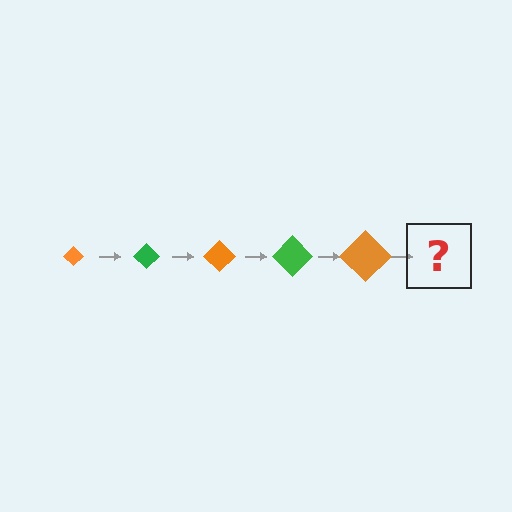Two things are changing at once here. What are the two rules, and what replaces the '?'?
The two rules are that the diamond grows larger each step and the color cycles through orange and green. The '?' should be a green diamond, larger than the previous one.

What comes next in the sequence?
The next element should be a green diamond, larger than the previous one.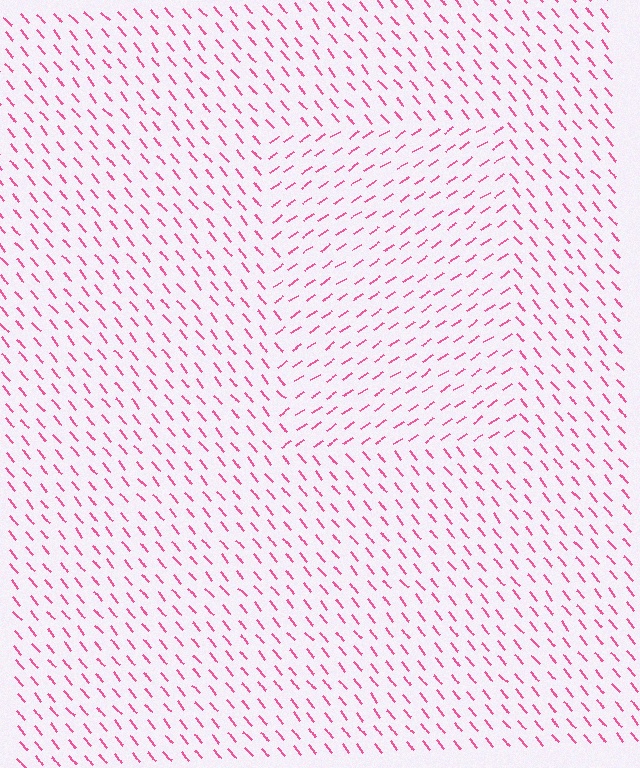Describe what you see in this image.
The image is filled with small pink line segments. A rectangle region in the image has lines oriented differently from the surrounding lines, creating a visible texture boundary.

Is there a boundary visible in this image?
Yes, there is a texture boundary formed by a change in line orientation.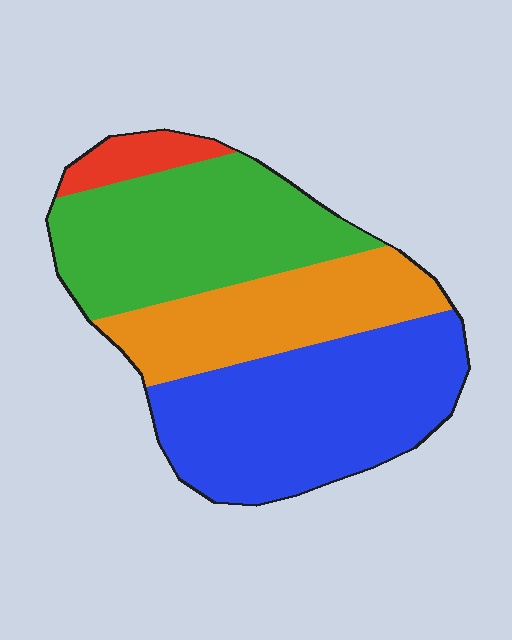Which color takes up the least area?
Red, at roughly 5%.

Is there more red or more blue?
Blue.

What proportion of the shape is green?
Green takes up between a quarter and a half of the shape.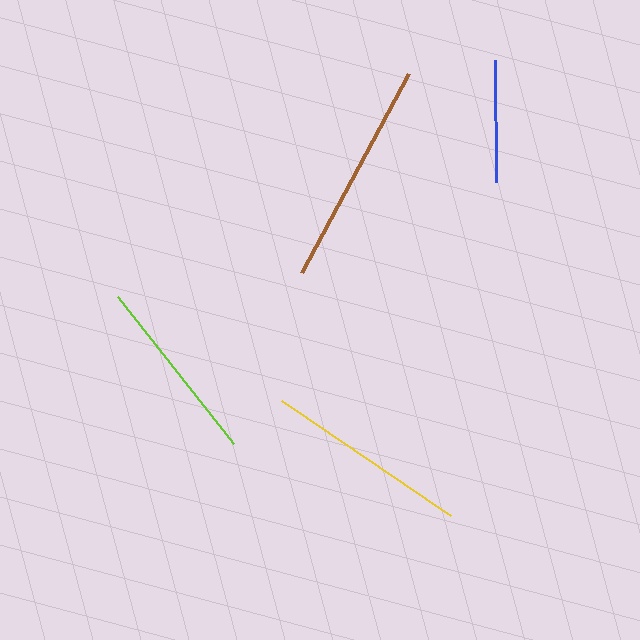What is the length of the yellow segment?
The yellow segment is approximately 204 pixels long.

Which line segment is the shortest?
The blue line is the shortest at approximately 121 pixels.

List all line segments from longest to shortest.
From longest to shortest: brown, yellow, lime, blue.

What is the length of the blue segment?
The blue segment is approximately 121 pixels long.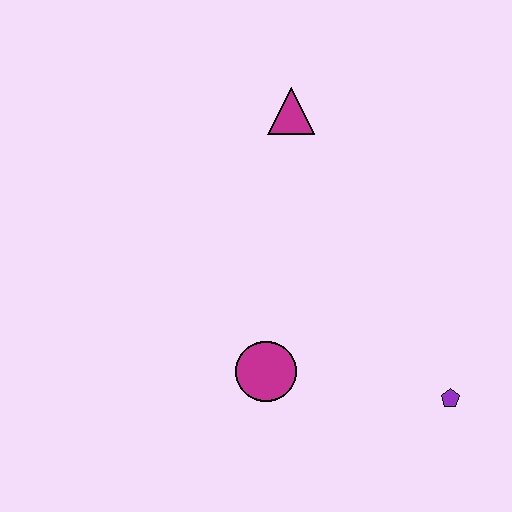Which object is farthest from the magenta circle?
The magenta triangle is farthest from the magenta circle.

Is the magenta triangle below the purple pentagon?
No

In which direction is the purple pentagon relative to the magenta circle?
The purple pentagon is to the right of the magenta circle.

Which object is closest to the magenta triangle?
The magenta circle is closest to the magenta triangle.